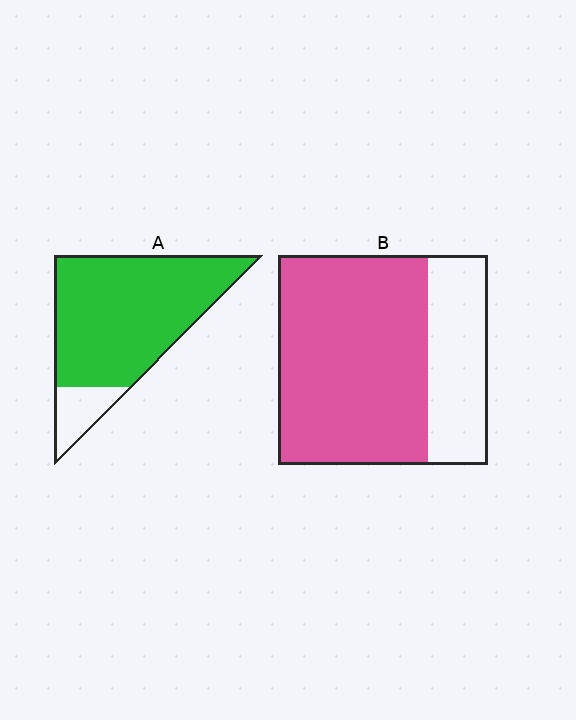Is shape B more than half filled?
Yes.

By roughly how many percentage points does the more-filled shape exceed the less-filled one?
By roughly 15 percentage points (A over B).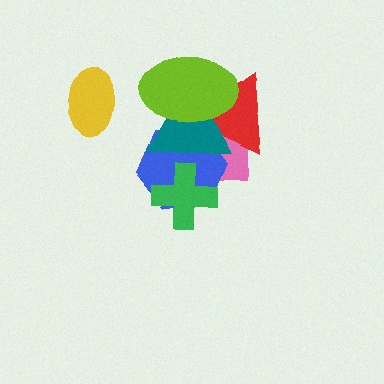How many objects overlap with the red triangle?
4 objects overlap with the red triangle.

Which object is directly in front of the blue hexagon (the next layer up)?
The red triangle is directly in front of the blue hexagon.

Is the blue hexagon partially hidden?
Yes, it is partially covered by another shape.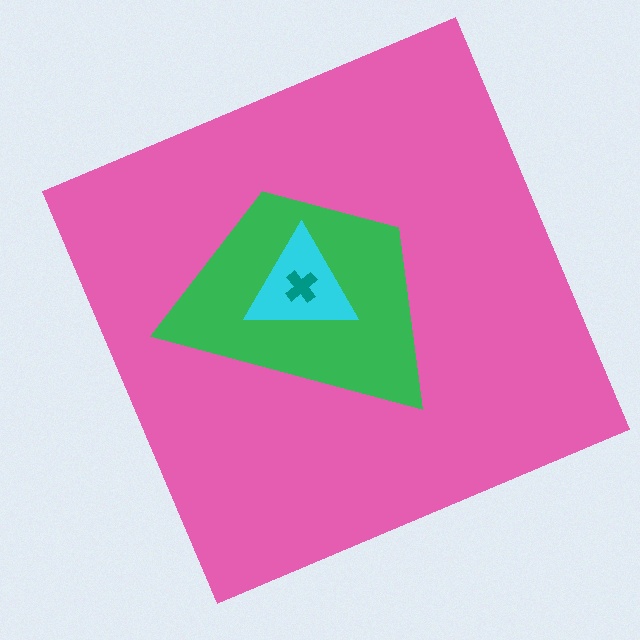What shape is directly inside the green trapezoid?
The cyan triangle.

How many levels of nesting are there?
4.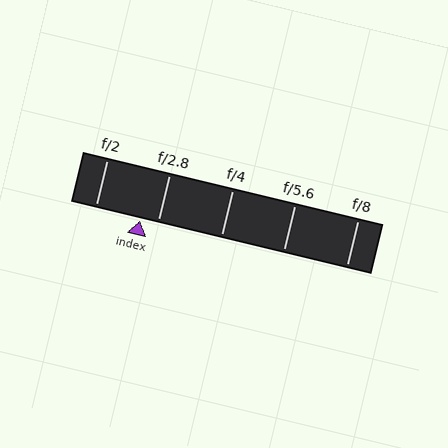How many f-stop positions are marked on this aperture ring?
There are 5 f-stop positions marked.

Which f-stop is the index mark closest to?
The index mark is closest to f/2.8.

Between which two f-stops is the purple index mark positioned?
The index mark is between f/2 and f/2.8.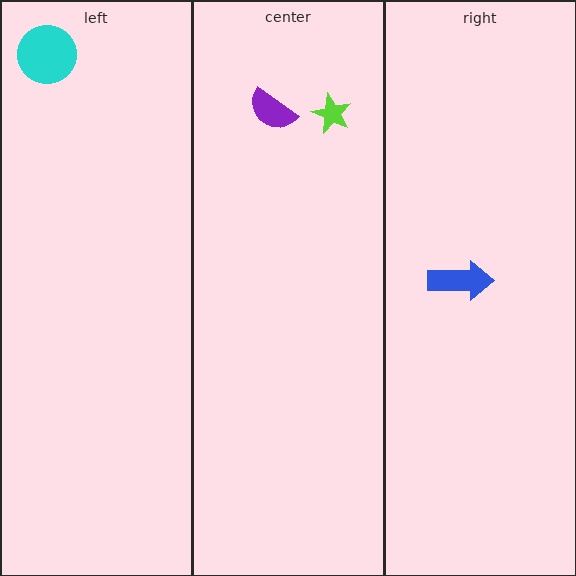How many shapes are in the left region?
1.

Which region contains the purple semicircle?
The center region.